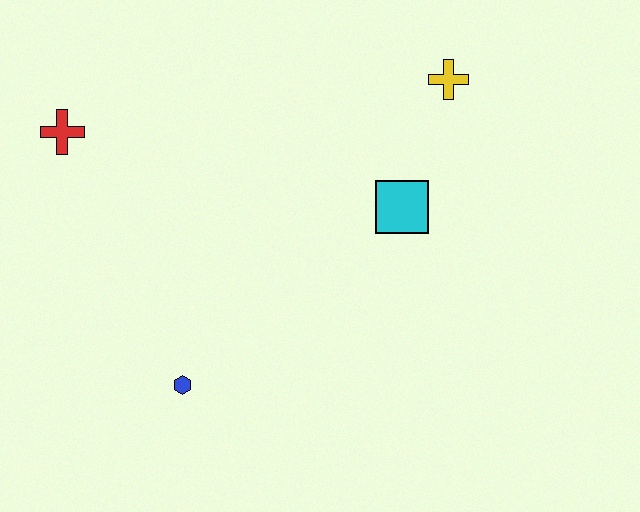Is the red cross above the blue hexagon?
Yes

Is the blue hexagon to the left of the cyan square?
Yes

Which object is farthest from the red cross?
The yellow cross is farthest from the red cross.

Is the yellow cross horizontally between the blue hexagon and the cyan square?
No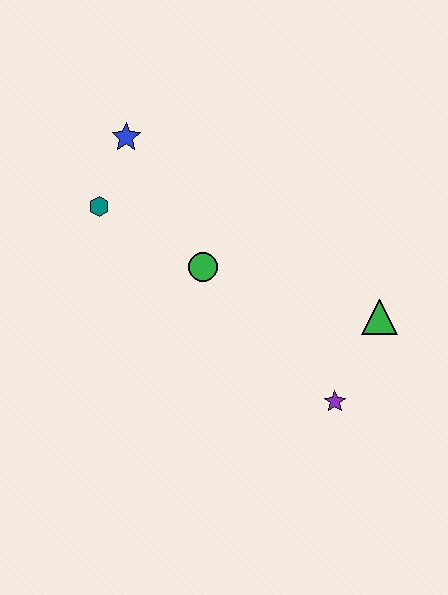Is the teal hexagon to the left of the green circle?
Yes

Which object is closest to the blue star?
The teal hexagon is closest to the blue star.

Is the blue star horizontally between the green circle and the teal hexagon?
Yes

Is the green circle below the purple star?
No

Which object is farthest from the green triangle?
The blue star is farthest from the green triangle.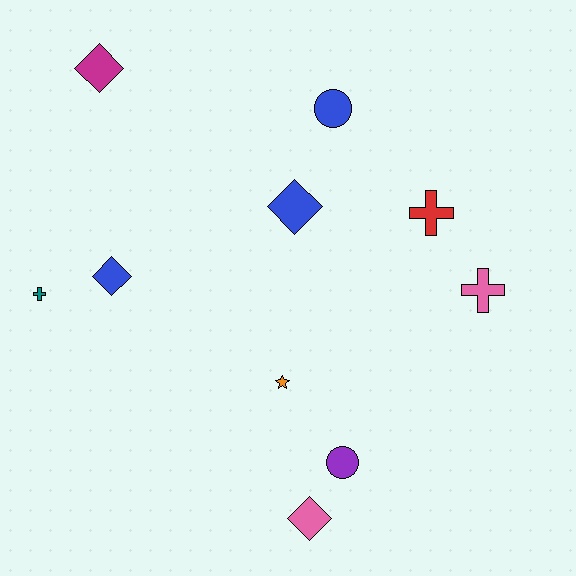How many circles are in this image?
There are 2 circles.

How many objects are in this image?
There are 10 objects.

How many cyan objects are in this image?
There are no cyan objects.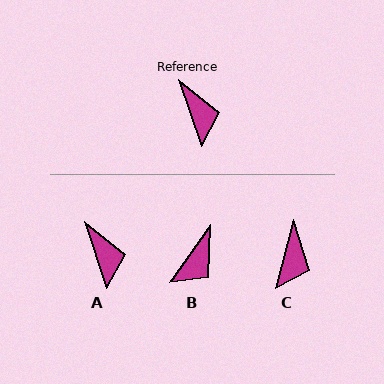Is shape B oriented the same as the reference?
No, it is off by about 54 degrees.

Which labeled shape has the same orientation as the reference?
A.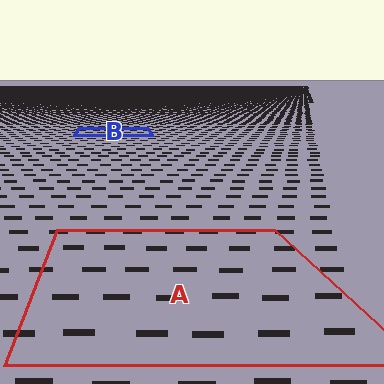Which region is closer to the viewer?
Region A is closer. The texture elements there are larger and more spread out.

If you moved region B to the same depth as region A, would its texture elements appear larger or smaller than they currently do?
They would appear larger. At a closer depth, the same texture elements are projected at a bigger on-screen size.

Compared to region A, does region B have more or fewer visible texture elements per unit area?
Region B has more texture elements per unit area — they are packed more densely because it is farther away.